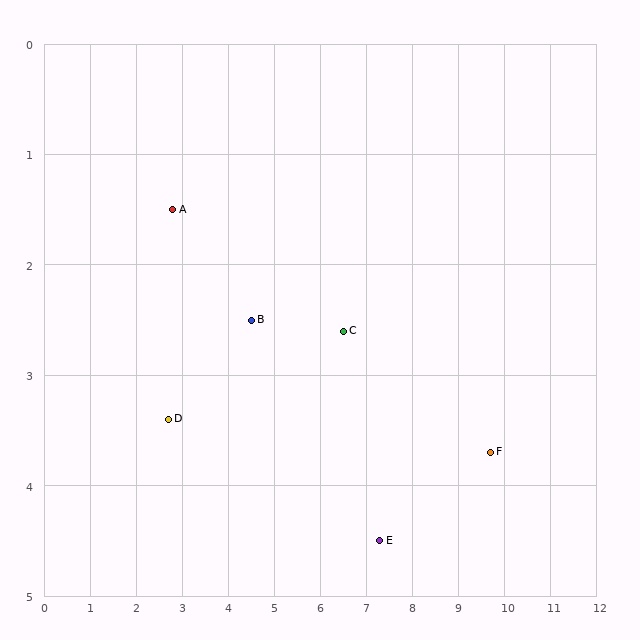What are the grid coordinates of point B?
Point B is at approximately (4.5, 2.5).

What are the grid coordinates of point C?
Point C is at approximately (6.5, 2.6).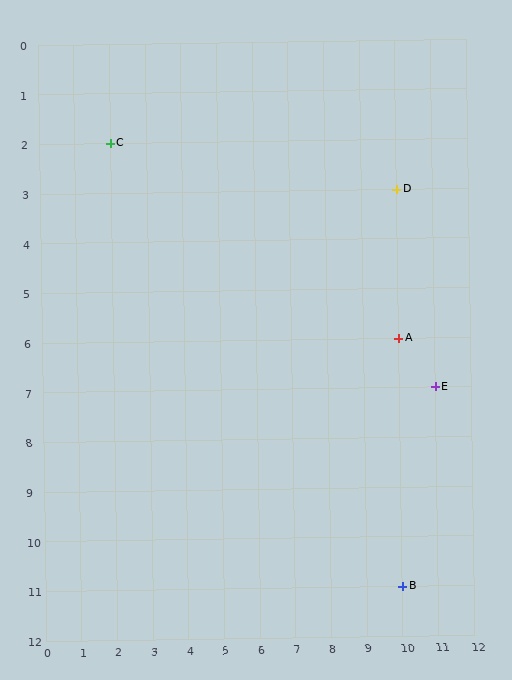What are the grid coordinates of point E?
Point E is at grid coordinates (11, 7).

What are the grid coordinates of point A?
Point A is at grid coordinates (10, 6).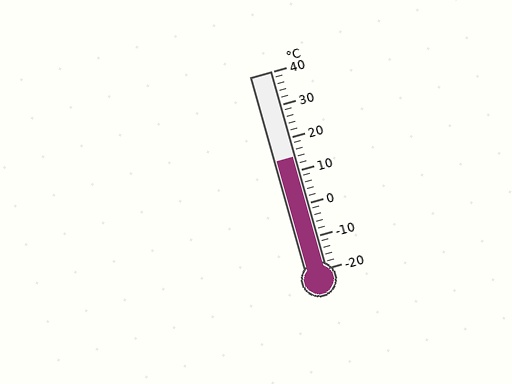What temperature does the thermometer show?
The thermometer shows approximately 14°C.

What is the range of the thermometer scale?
The thermometer scale ranges from -20°C to 40°C.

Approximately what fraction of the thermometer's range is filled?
The thermometer is filled to approximately 55% of its range.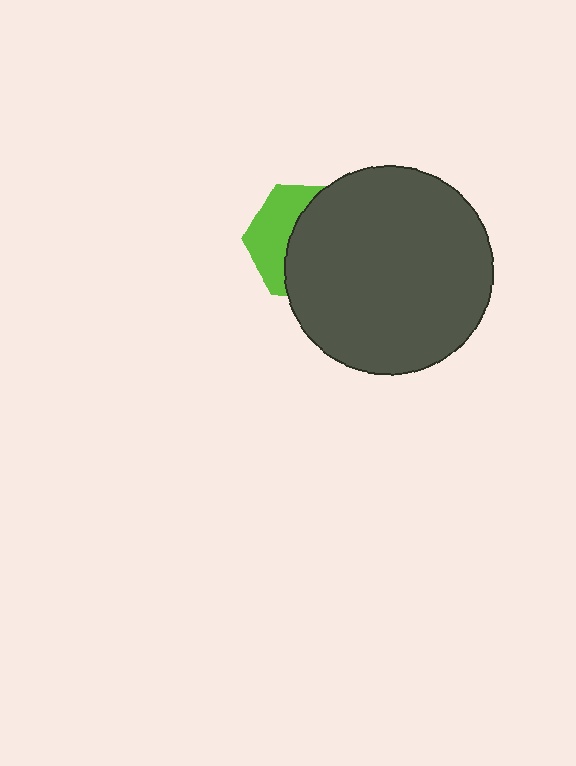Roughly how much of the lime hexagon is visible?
A small part of it is visible (roughly 38%).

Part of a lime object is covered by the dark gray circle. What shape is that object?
It is a hexagon.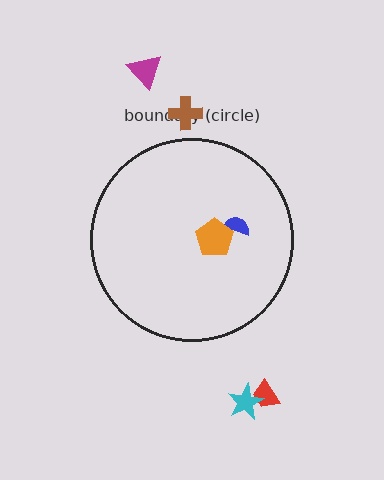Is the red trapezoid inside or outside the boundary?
Outside.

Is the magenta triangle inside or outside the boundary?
Outside.